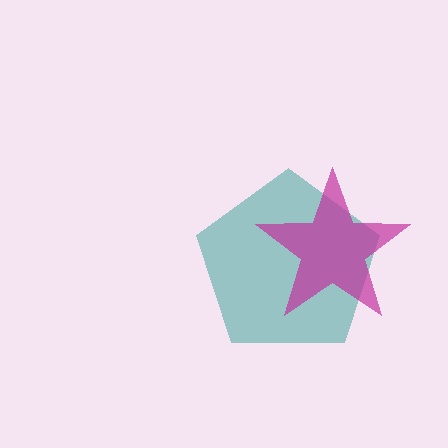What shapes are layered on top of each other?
The layered shapes are: a teal pentagon, a magenta star.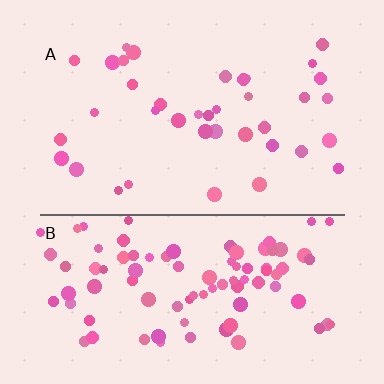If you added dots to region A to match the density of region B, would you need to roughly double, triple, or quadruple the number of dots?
Approximately double.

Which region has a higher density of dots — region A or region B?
B (the bottom).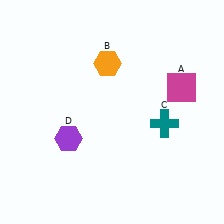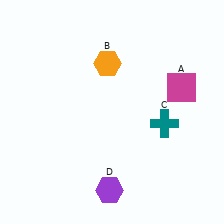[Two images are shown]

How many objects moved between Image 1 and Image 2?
1 object moved between the two images.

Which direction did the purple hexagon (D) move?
The purple hexagon (D) moved down.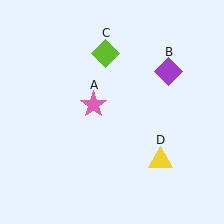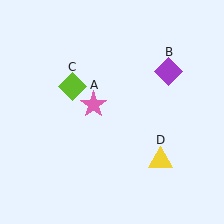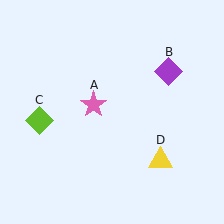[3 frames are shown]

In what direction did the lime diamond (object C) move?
The lime diamond (object C) moved down and to the left.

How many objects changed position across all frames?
1 object changed position: lime diamond (object C).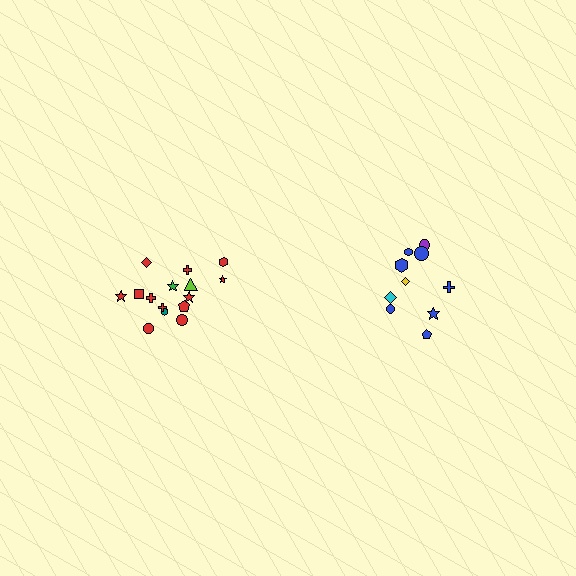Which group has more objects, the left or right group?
The left group.